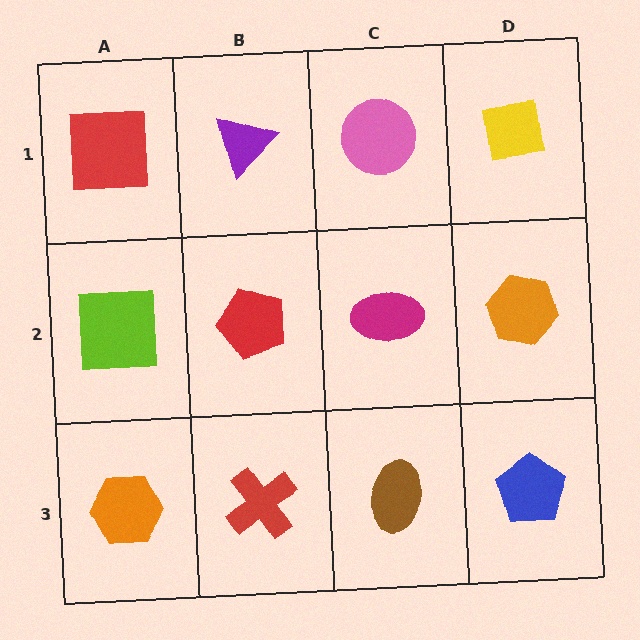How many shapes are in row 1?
4 shapes.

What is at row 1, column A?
A red square.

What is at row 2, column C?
A magenta ellipse.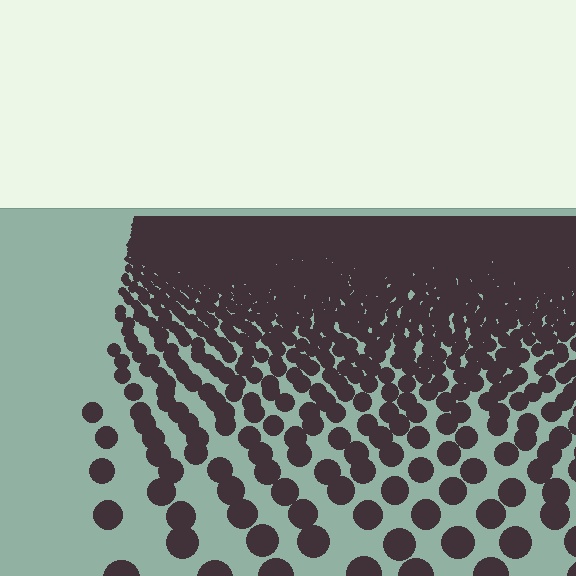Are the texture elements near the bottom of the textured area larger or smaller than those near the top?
Larger. Near the bottom, elements are closer to the viewer and appear at a bigger on-screen size.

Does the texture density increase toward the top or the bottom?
Density increases toward the top.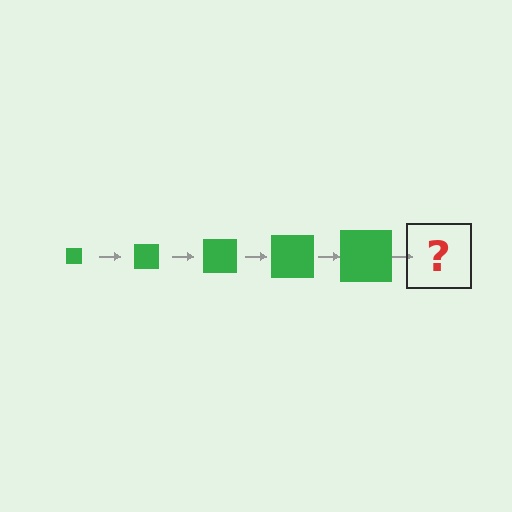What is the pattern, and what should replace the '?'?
The pattern is that the square gets progressively larger each step. The '?' should be a green square, larger than the previous one.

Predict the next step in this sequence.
The next step is a green square, larger than the previous one.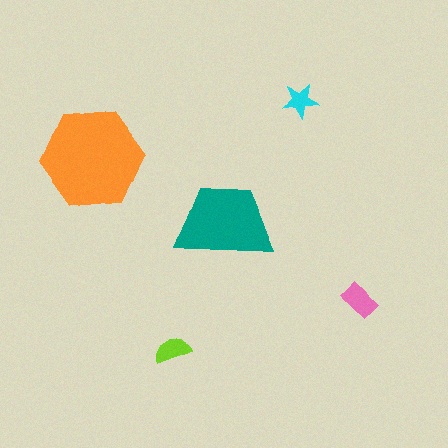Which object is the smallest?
The cyan star.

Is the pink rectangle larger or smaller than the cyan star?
Larger.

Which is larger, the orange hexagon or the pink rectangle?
The orange hexagon.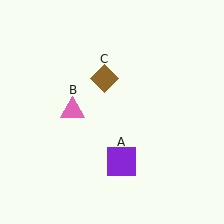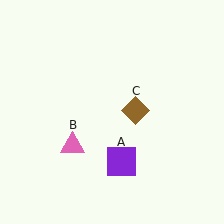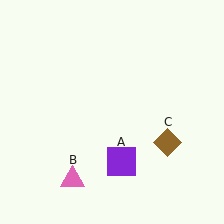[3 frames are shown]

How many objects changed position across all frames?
2 objects changed position: pink triangle (object B), brown diamond (object C).